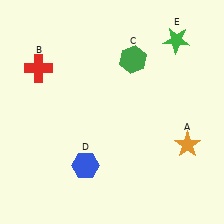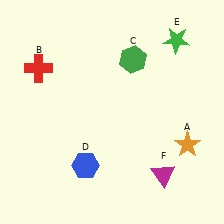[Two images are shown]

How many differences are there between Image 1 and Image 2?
There is 1 difference between the two images.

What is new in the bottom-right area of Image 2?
A magenta triangle (F) was added in the bottom-right area of Image 2.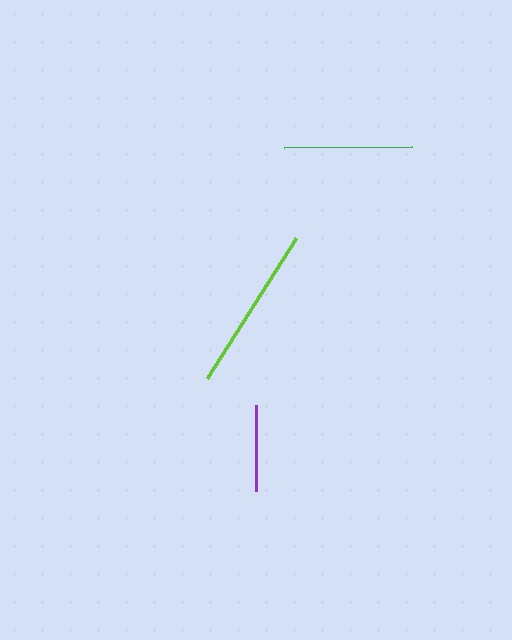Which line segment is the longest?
The lime line is the longest at approximately 166 pixels.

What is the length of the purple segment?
The purple segment is approximately 85 pixels long.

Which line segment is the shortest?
The purple line is the shortest at approximately 85 pixels.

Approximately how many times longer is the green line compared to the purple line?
The green line is approximately 1.5 times the length of the purple line.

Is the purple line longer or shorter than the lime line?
The lime line is longer than the purple line.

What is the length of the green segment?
The green segment is approximately 128 pixels long.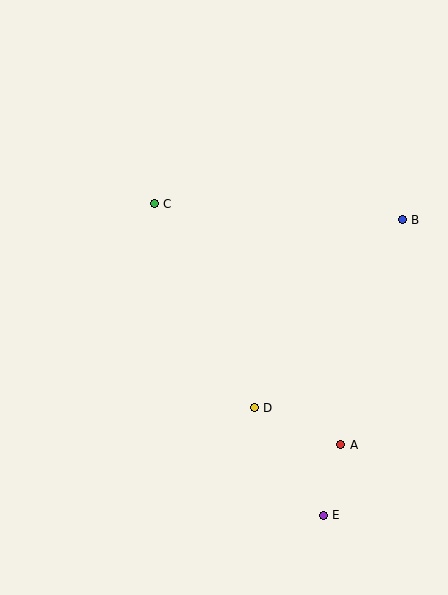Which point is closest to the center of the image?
Point D at (254, 408) is closest to the center.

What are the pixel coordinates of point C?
Point C is at (154, 204).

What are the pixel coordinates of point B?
Point B is at (402, 220).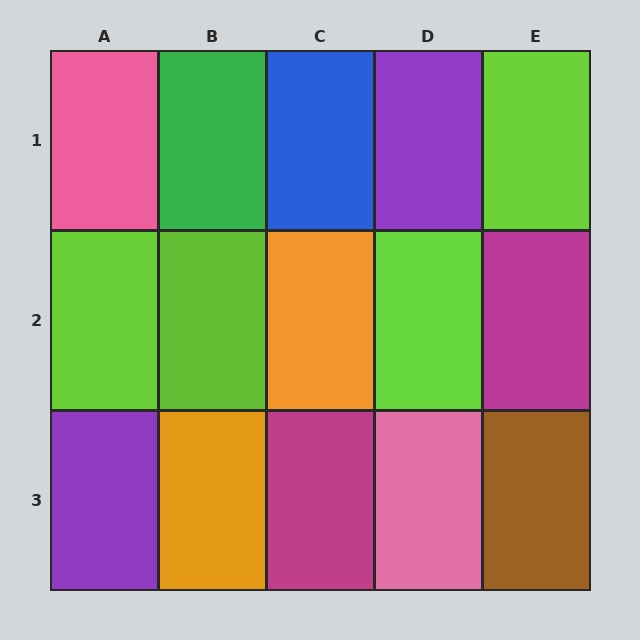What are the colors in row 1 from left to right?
Pink, green, blue, purple, lime.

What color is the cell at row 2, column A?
Lime.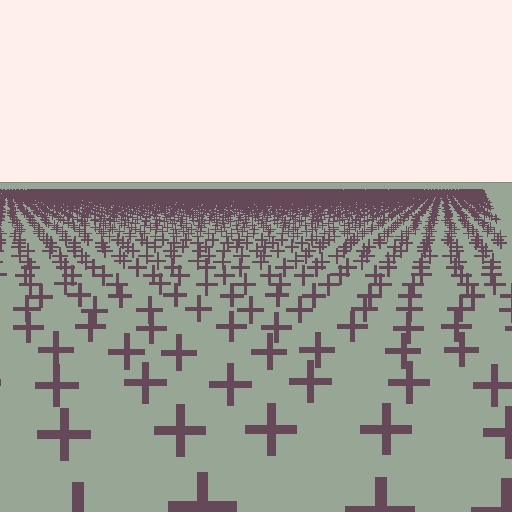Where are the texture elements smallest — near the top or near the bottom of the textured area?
Near the top.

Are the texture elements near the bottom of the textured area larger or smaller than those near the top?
Larger. Near the bottom, elements are closer to the viewer and appear at a bigger on-screen size.